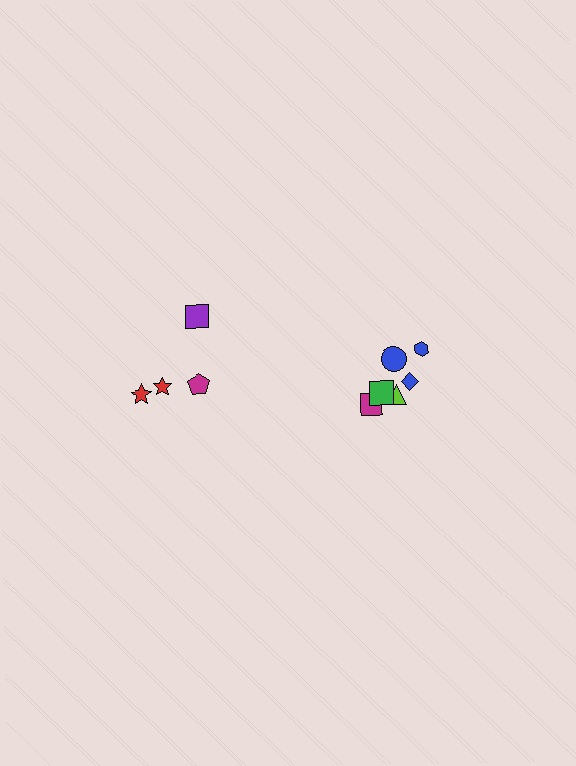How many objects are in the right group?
There are 6 objects.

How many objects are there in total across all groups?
There are 10 objects.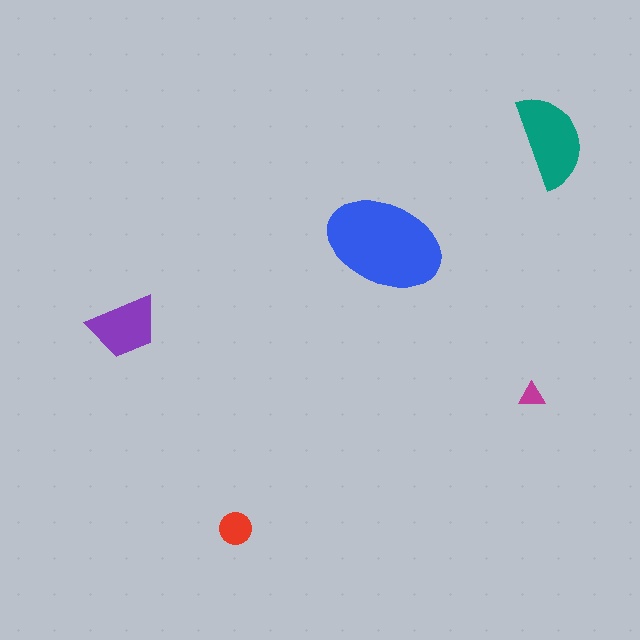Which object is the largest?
The blue ellipse.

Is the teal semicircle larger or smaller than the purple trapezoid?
Larger.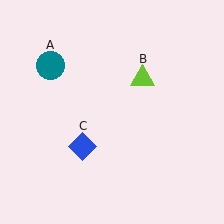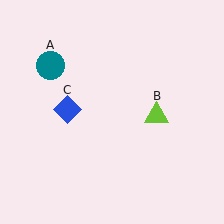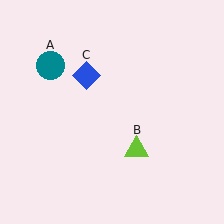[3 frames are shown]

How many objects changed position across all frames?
2 objects changed position: lime triangle (object B), blue diamond (object C).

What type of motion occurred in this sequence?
The lime triangle (object B), blue diamond (object C) rotated clockwise around the center of the scene.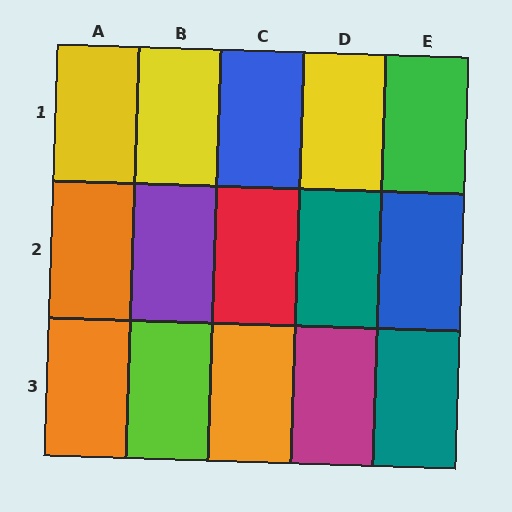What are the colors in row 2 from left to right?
Orange, purple, red, teal, blue.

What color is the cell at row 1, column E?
Green.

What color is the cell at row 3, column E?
Teal.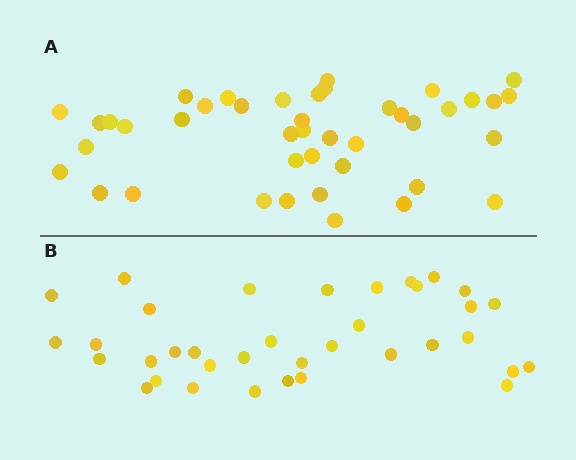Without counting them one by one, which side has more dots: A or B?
Region A (the top region) has more dots.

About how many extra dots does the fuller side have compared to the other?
Region A has about 6 more dots than region B.